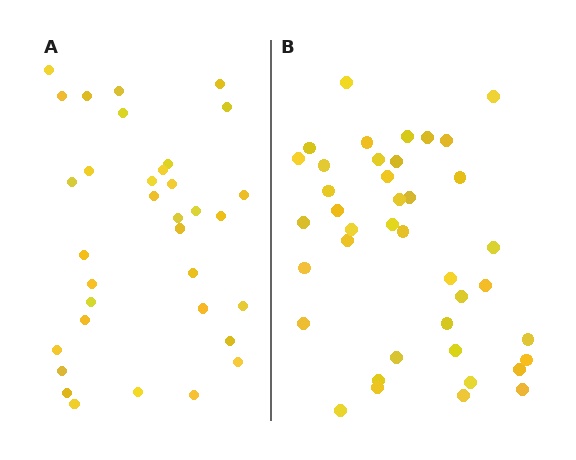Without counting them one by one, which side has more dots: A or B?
Region B (the right region) has more dots.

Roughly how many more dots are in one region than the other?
Region B has about 6 more dots than region A.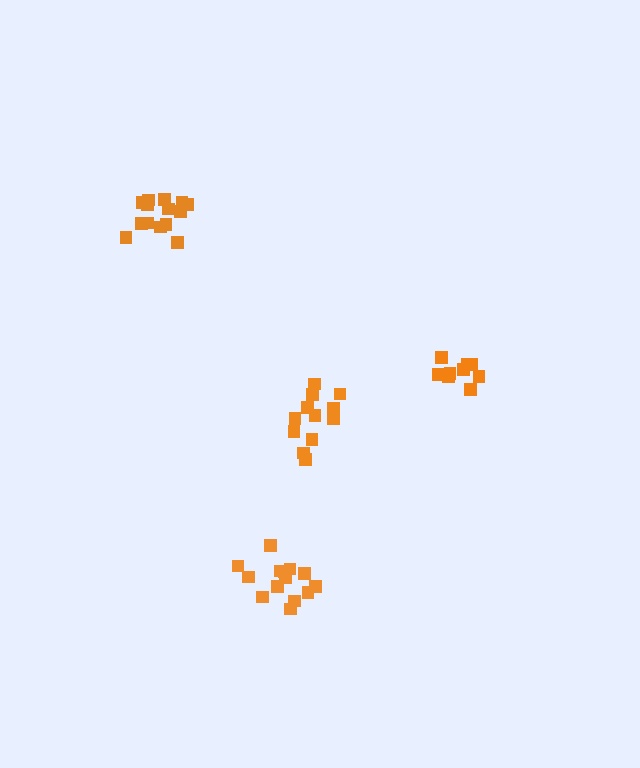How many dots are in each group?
Group 1: 9 dots, Group 2: 14 dots, Group 3: 14 dots, Group 4: 12 dots (49 total).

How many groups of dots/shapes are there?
There are 4 groups.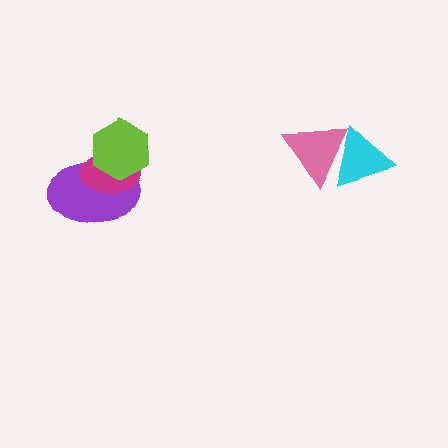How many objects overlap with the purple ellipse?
2 objects overlap with the purple ellipse.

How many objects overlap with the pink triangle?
1 object overlaps with the pink triangle.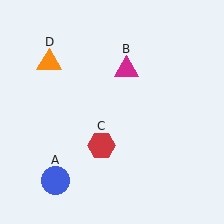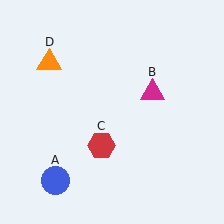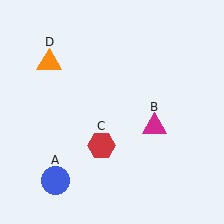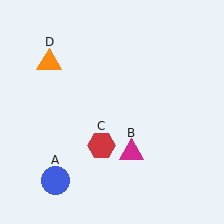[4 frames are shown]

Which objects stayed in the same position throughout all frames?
Blue circle (object A) and red hexagon (object C) and orange triangle (object D) remained stationary.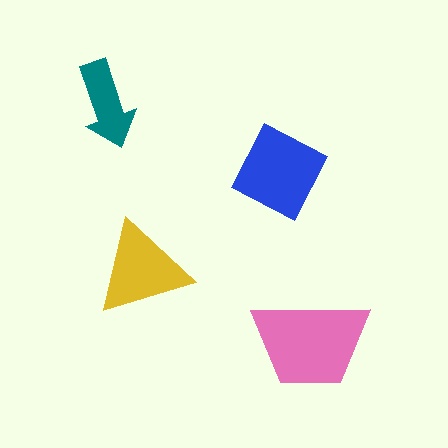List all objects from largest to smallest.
The pink trapezoid, the blue diamond, the yellow triangle, the teal arrow.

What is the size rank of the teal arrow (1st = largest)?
4th.